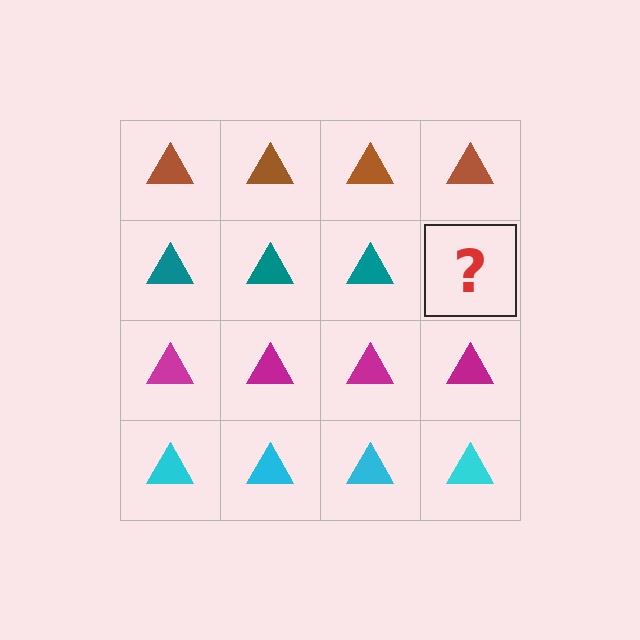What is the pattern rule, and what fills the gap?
The rule is that each row has a consistent color. The gap should be filled with a teal triangle.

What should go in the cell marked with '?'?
The missing cell should contain a teal triangle.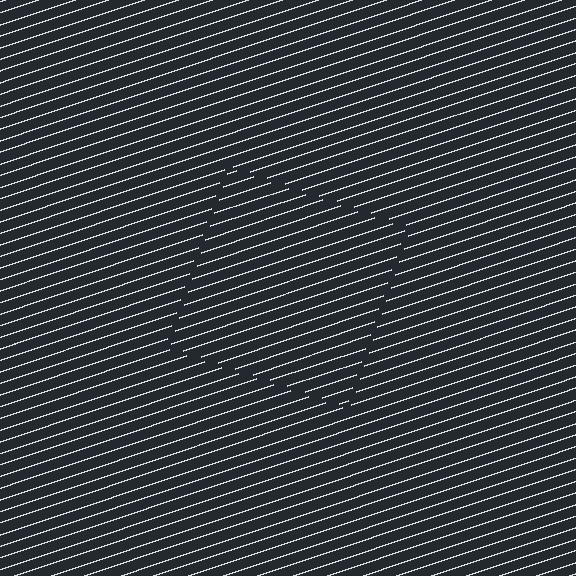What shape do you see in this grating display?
An illusory square. The interior of the shape contains the same grating, shifted by half a period — the contour is defined by the phase discontinuity where line-ends from the inner and outer gratings abut.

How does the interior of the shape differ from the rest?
The interior of the shape contains the same grating, shifted by half a period — the contour is defined by the phase discontinuity where line-ends from the inner and outer gratings abut.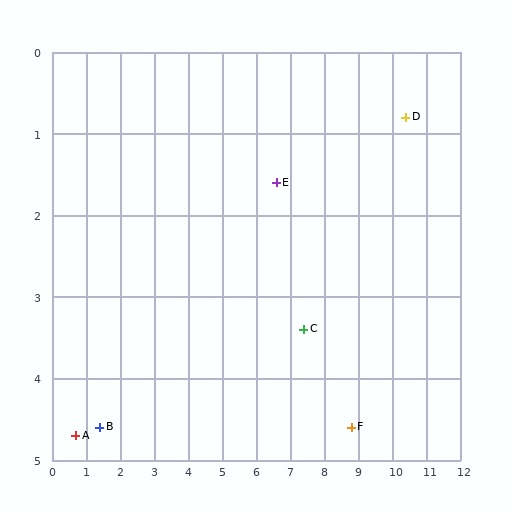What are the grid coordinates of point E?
Point E is at approximately (6.6, 1.6).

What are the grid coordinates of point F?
Point F is at approximately (8.8, 4.6).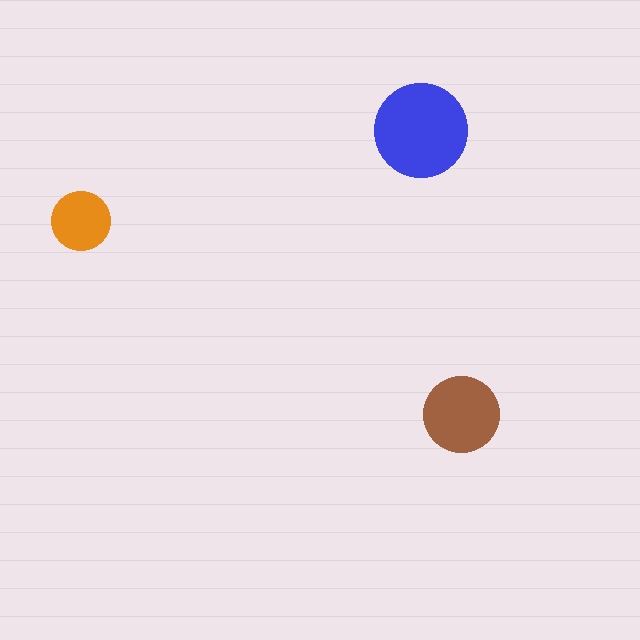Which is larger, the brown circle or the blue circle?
The blue one.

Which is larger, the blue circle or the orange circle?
The blue one.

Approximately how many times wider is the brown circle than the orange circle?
About 1.5 times wider.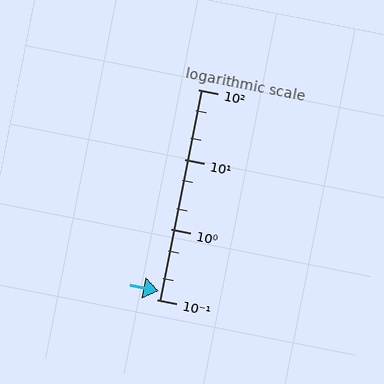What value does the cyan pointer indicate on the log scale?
The pointer indicates approximately 0.13.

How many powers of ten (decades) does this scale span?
The scale spans 3 decades, from 0.1 to 100.